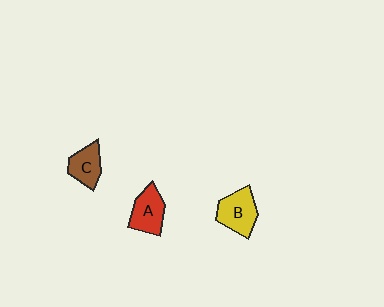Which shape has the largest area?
Shape B (yellow).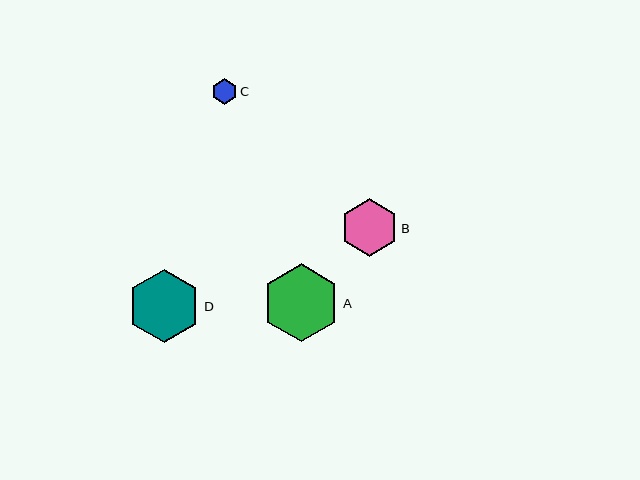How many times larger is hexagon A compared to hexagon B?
Hexagon A is approximately 1.3 times the size of hexagon B.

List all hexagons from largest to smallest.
From largest to smallest: A, D, B, C.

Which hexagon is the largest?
Hexagon A is the largest with a size of approximately 78 pixels.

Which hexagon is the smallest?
Hexagon C is the smallest with a size of approximately 25 pixels.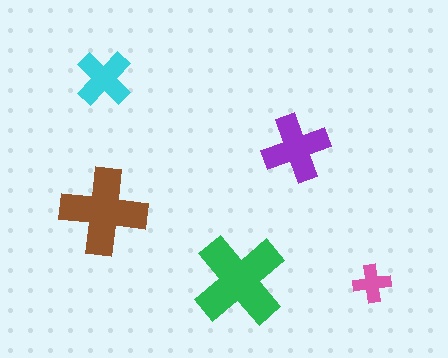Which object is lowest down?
The pink cross is bottommost.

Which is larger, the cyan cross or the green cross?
The green one.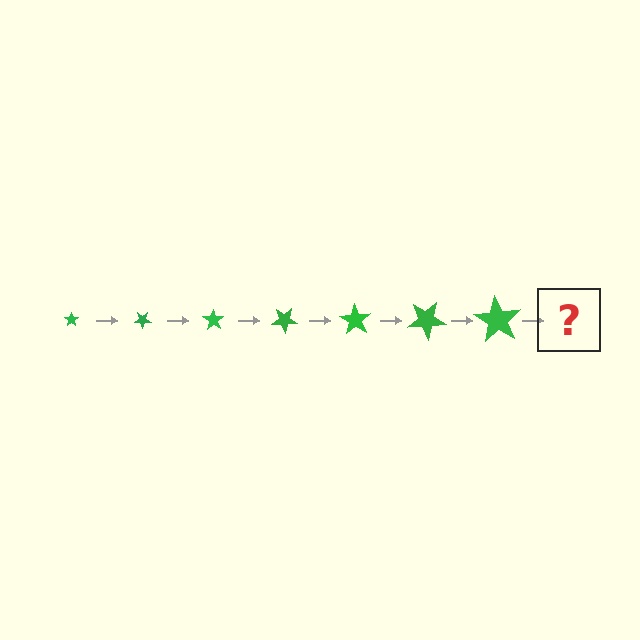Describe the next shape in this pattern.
It should be a star, larger than the previous one and rotated 245 degrees from the start.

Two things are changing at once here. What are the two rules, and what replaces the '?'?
The two rules are that the star grows larger each step and it rotates 35 degrees each step. The '?' should be a star, larger than the previous one and rotated 245 degrees from the start.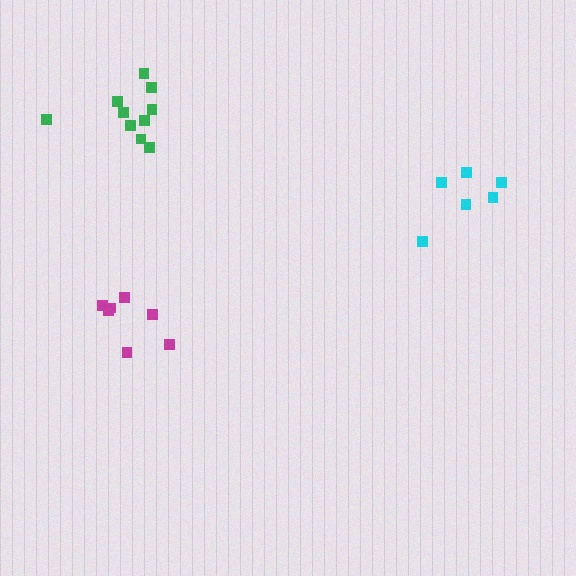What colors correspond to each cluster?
The clusters are colored: cyan, magenta, green.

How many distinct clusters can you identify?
There are 3 distinct clusters.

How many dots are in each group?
Group 1: 6 dots, Group 2: 7 dots, Group 3: 10 dots (23 total).